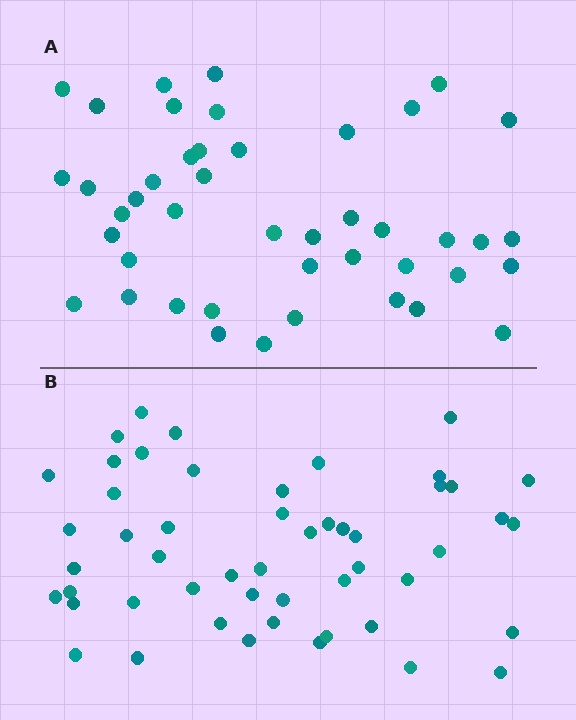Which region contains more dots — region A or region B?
Region B (the bottom region) has more dots.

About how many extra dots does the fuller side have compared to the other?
Region B has roughly 8 or so more dots than region A.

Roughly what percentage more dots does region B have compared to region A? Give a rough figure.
About 15% more.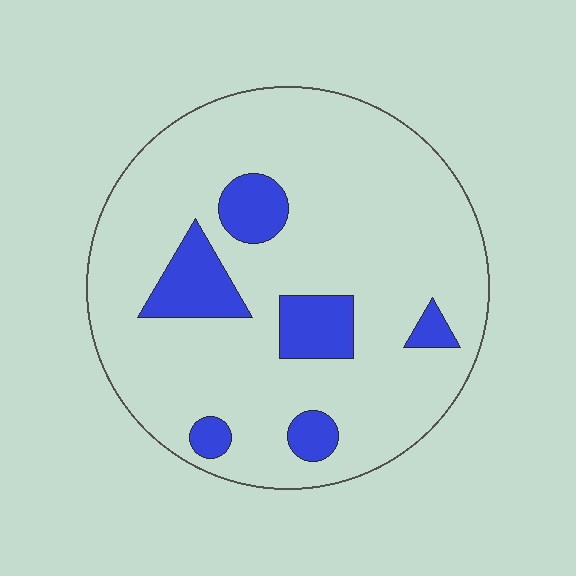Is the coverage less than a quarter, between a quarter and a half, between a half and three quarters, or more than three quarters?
Less than a quarter.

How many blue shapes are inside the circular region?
6.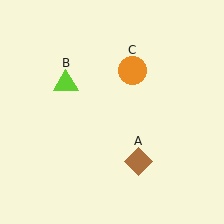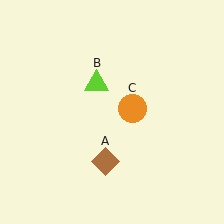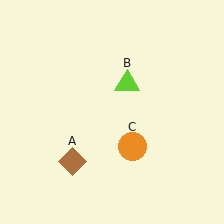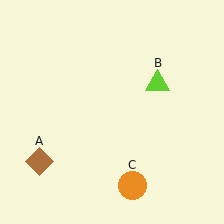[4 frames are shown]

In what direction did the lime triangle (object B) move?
The lime triangle (object B) moved right.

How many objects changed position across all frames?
3 objects changed position: brown diamond (object A), lime triangle (object B), orange circle (object C).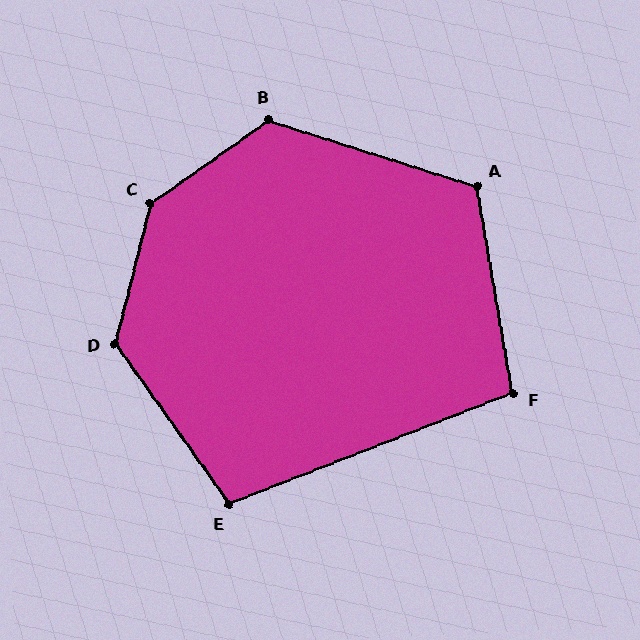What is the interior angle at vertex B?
Approximately 127 degrees (obtuse).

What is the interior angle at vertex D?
Approximately 131 degrees (obtuse).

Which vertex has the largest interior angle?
C, at approximately 139 degrees.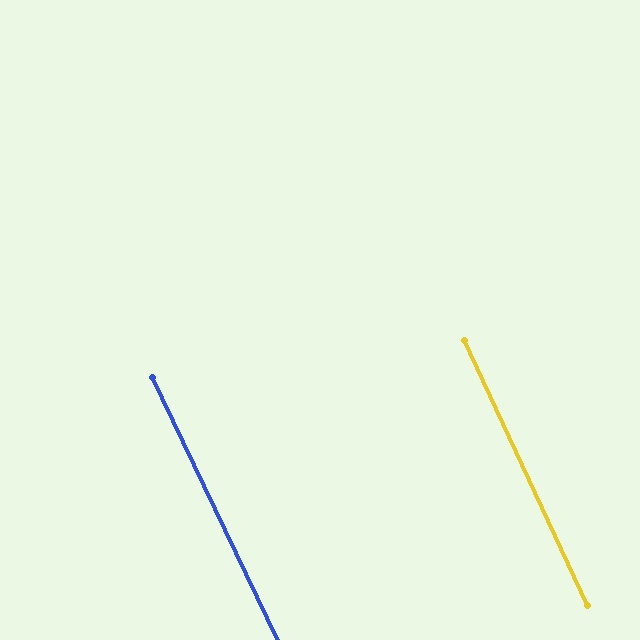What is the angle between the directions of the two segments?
Approximately 1 degree.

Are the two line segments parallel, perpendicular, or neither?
Parallel — their directions differ by only 0.6°.